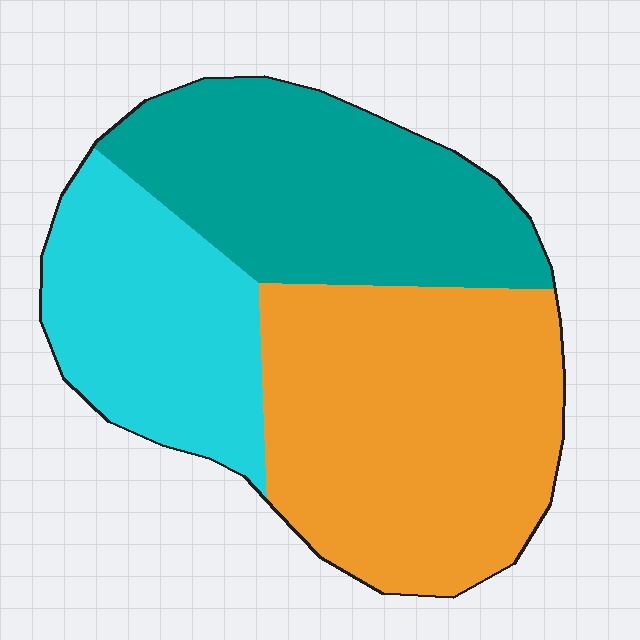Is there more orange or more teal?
Orange.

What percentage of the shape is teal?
Teal covers about 30% of the shape.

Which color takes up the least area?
Cyan, at roughly 25%.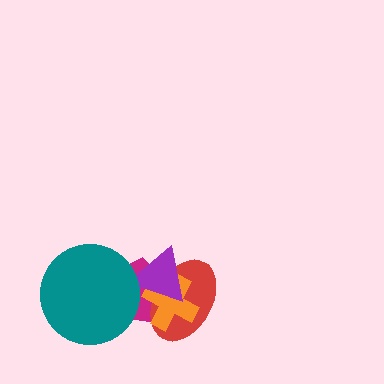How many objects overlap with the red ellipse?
3 objects overlap with the red ellipse.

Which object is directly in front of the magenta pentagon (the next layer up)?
The red ellipse is directly in front of the magenta pentagon.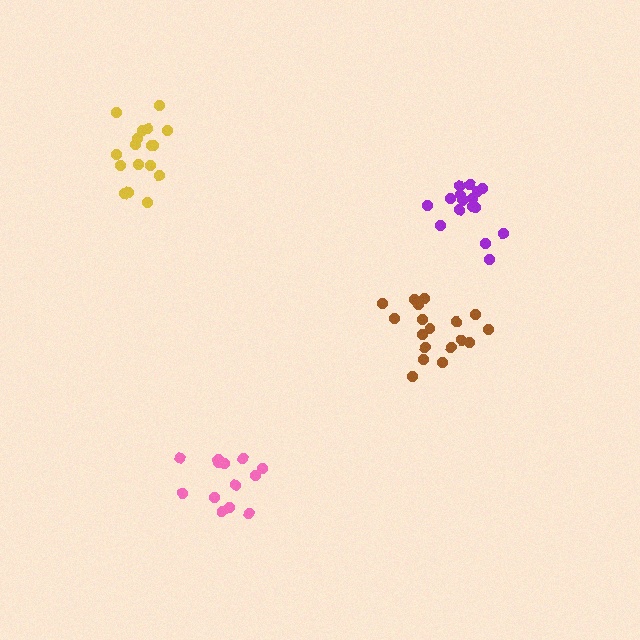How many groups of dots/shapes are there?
There are 4 groups.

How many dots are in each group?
Group 1: 18 dots, Group 2: 13 dots, Group 3: 17 dots, Group 4: 17 dots (65 total).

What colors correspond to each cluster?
The clusters are colored: brown, pink, purple, yellow.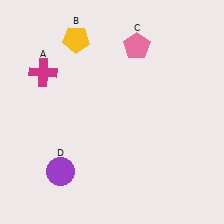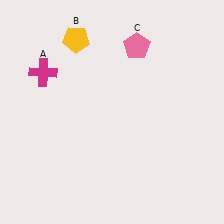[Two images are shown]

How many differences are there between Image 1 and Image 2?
There is 1 difference between the two images.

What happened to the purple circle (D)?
The purple circle (D) was removed in Image 2. It was in the bottom-left area of Image 1.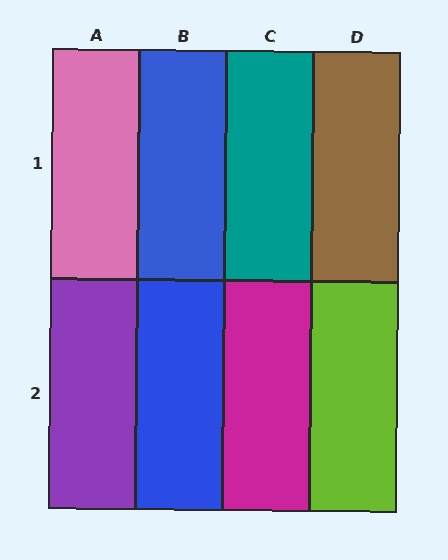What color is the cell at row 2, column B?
Blue.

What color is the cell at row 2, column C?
Magenta.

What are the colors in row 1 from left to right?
Pink, blue, teal, brown.